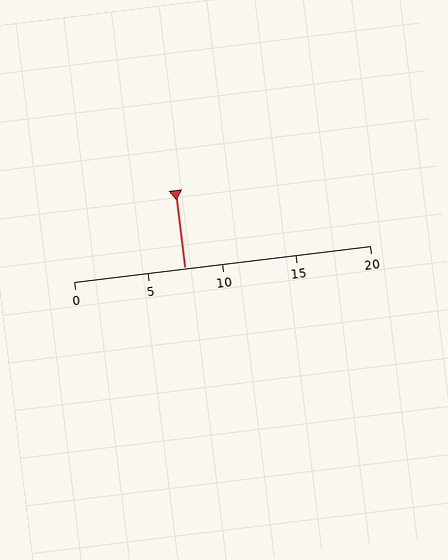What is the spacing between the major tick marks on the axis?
The major ticks are spaced 5 apart.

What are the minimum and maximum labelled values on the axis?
The axis runs from 0 to 20.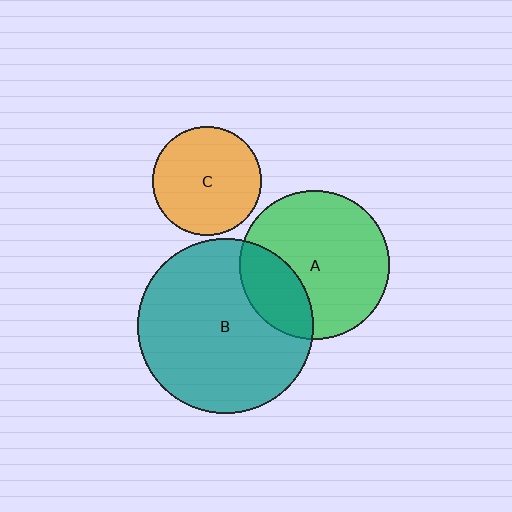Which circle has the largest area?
Circle B (teal).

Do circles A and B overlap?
Yes.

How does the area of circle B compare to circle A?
Approximately 1.4 times.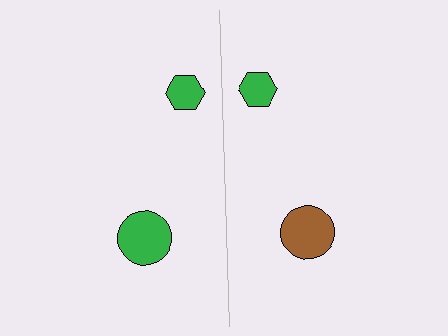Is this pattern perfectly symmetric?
No, the pattern is not perfectly symmetric. The brown circle on the right side breaks the symmetry — its mirror counterpart is green.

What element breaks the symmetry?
The brown circle on the right side breaks the symmetry — its mirror counterpart is green.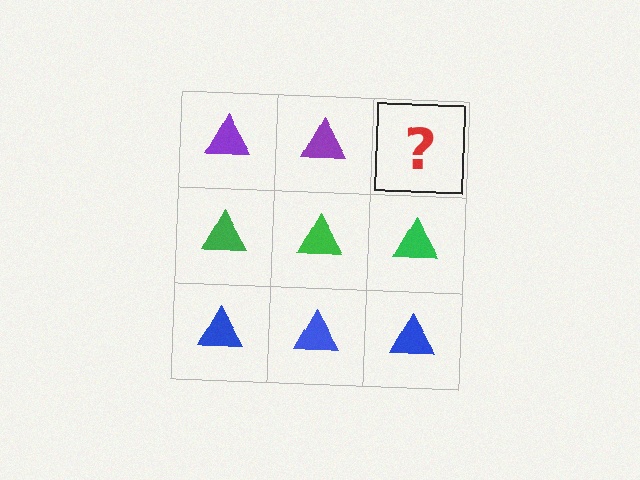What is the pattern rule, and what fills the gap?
The rule is that each row has a consistent color. The gap should be filled with a purple triangle.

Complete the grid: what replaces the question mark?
The question mark should be replaced with a purple triangle.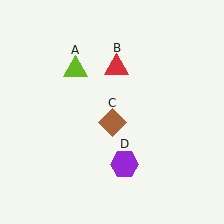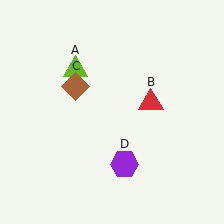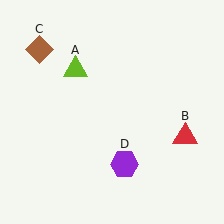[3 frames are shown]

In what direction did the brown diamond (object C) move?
The brown diamond (object C) moved up and to the left.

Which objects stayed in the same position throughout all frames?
Lime triangle (object A) and purple hexagon (object D) remained stationary.